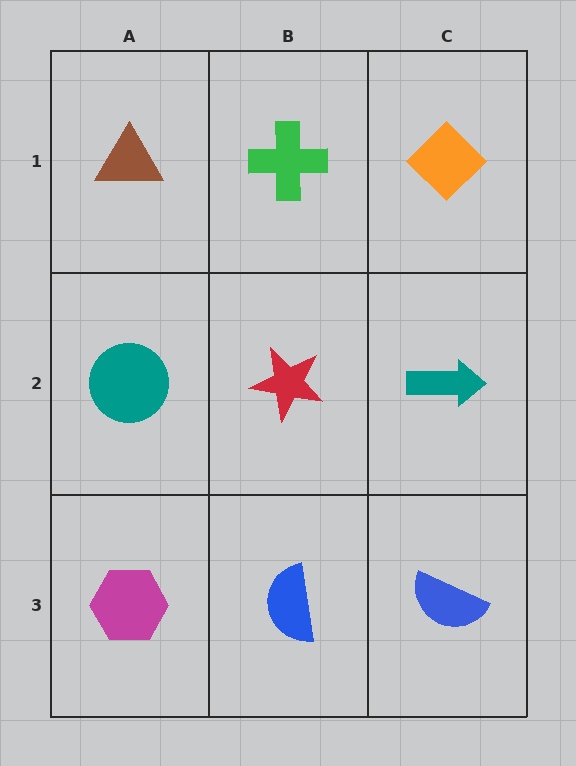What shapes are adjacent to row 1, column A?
A teal circle (row 2, column A), a green cross (row 1, column B).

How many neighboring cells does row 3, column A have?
2.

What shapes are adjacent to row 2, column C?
An orange diamond (row 1, column C), a blue semicircle (row 3, column C), a red star (row 2, column B).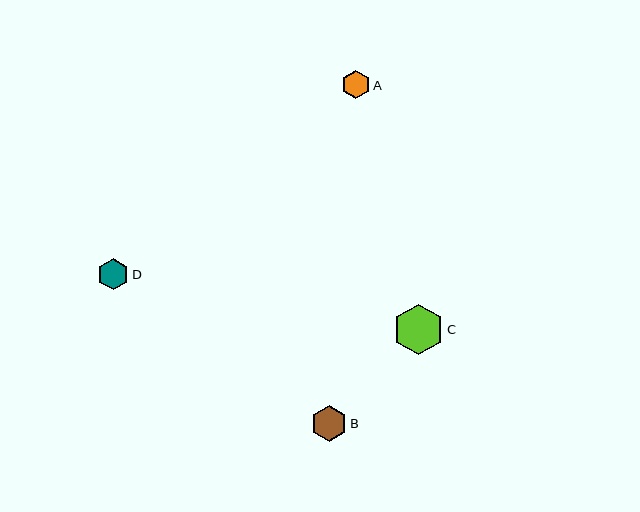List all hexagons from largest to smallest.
From largest to smallest: C, B, D, A.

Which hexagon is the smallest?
Hexagon A is the smallest with a size of approximately 28 pixels.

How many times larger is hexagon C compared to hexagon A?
Hexagon C is approximately 1.8 times the size of hexagon A.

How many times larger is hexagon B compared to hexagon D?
Hexagon B is approximately 1.2 times the size of hexagon D.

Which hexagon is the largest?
Hexagon C is the largest with a size of approximately 51 pixels.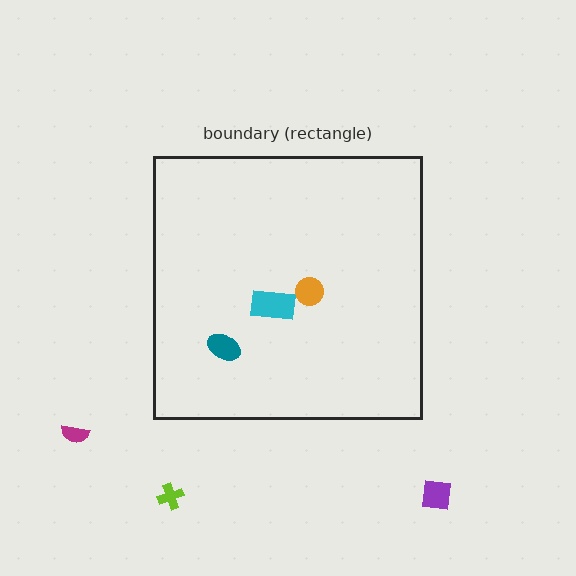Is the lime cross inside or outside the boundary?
Outside.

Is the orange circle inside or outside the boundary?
Inside.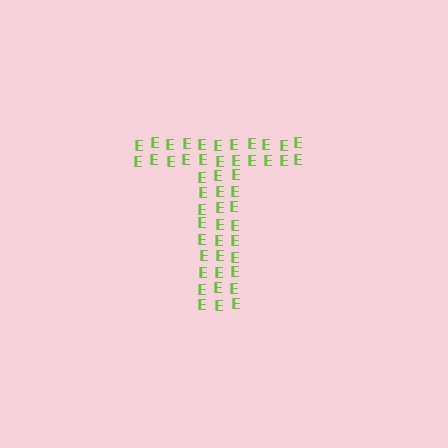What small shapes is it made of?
It is made of small letter E's.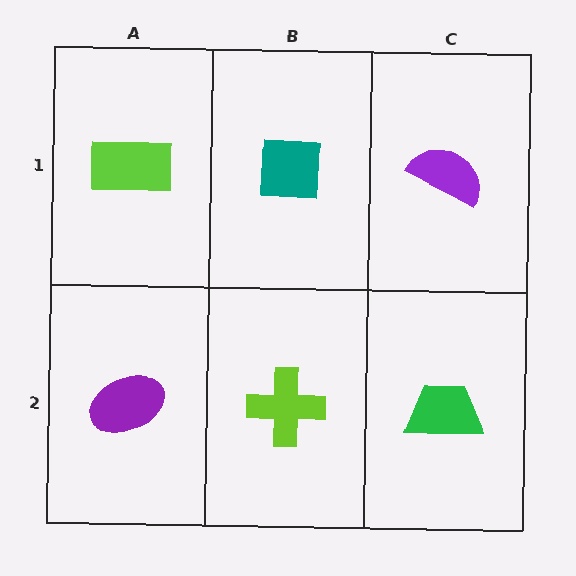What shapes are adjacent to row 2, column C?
A purple semicircle (row 1, column C), a lime cross (row 2, column B).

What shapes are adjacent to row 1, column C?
A green trapezoid (row 2, column C), a teal square (row 1, column B).